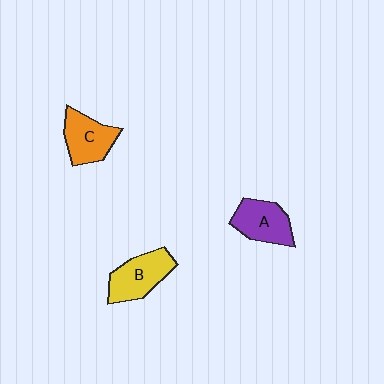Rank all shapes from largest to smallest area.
From largest to smallest: B (yellow), A (purple), C (orange).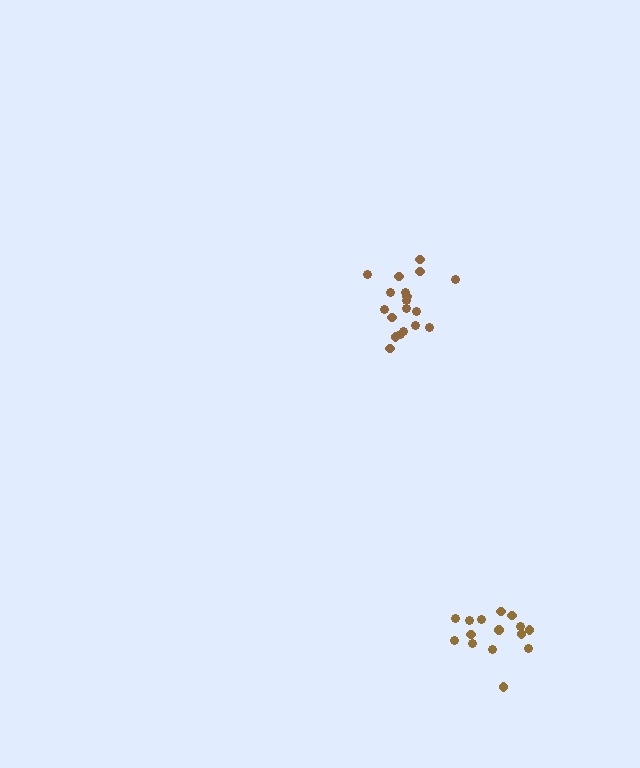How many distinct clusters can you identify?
There are 2 distinct clusters.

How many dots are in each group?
Group 1: 19 dots, Group 2: 15 dots (34 total).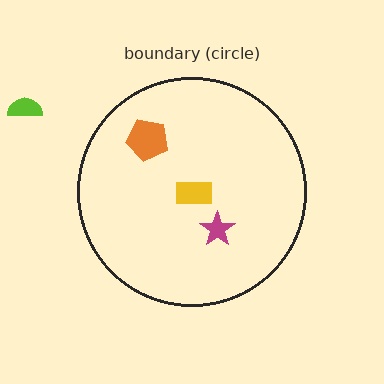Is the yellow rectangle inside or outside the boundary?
Inside.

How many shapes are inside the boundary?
3 inside, 1 outside.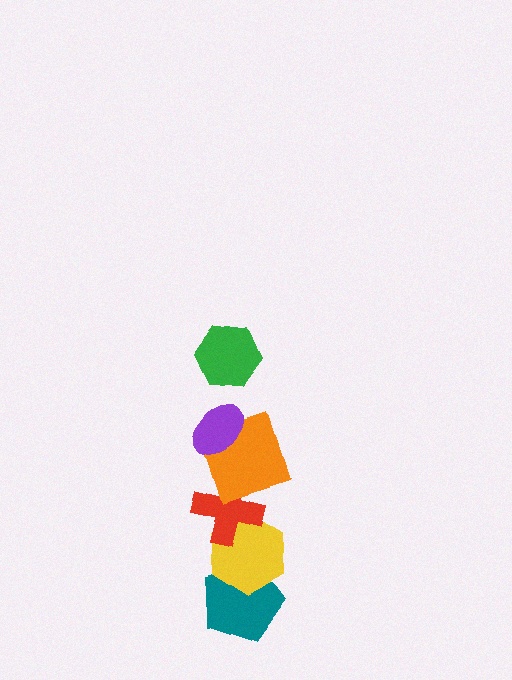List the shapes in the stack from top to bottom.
From top to bottom: the green hexagon, the purple ellipse, the orange square, the red cross, the yellow hexagon, the teal pentagon.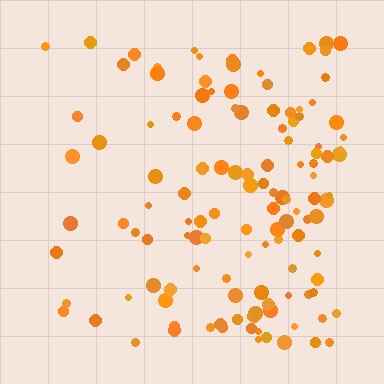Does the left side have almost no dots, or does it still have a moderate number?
Still a moderate number, just noticeably fewer than the right.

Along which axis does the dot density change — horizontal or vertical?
Horizontal.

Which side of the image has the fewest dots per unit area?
The left.